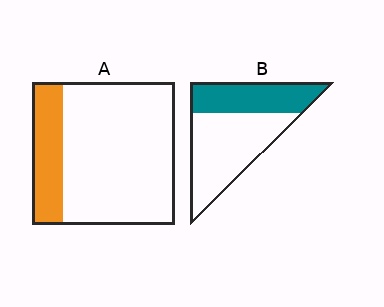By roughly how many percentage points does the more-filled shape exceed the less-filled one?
By roughly 15 percentage points (B over A).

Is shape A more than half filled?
No.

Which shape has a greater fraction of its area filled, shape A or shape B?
Shape B.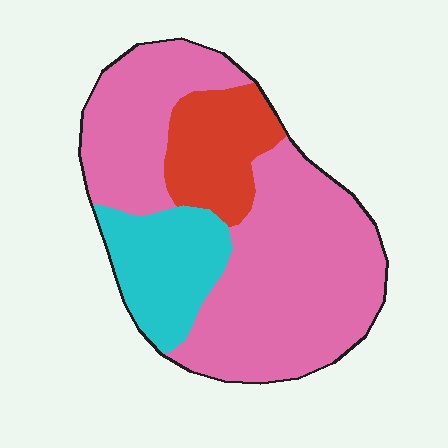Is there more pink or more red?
Pink.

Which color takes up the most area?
Pink, at roughly 65%.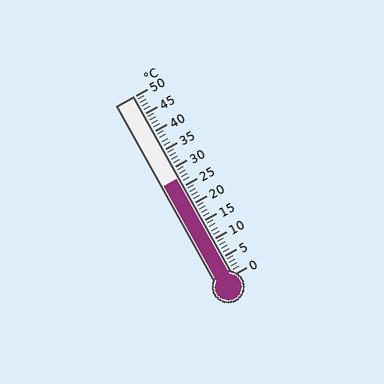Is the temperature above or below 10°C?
The temperature is above 10°C.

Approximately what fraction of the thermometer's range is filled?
The thermometer is filled to approximately 55% of its range.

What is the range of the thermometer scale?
The thermometer scale ranges from 0°C to 50°C.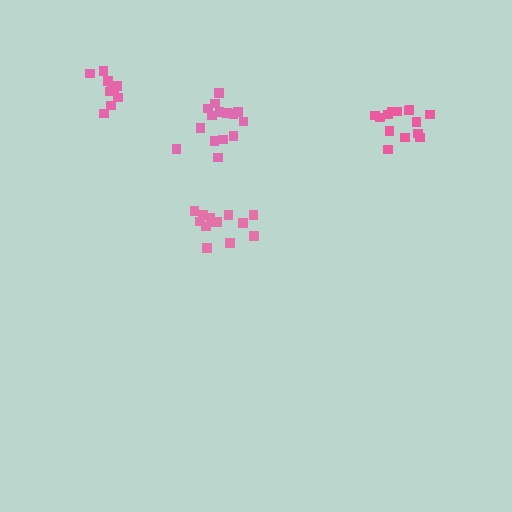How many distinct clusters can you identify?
There are 4 distinct clusters.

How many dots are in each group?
Group 1: 14 dots, Group 2: 14 dots, Group 3: 15 dots, Group 4: 10 dots (53 total).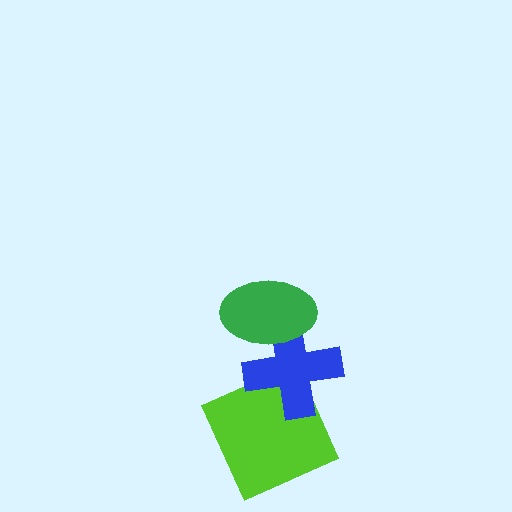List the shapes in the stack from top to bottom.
From top to bottom: the green ellipse, the blue cross, the lime square.